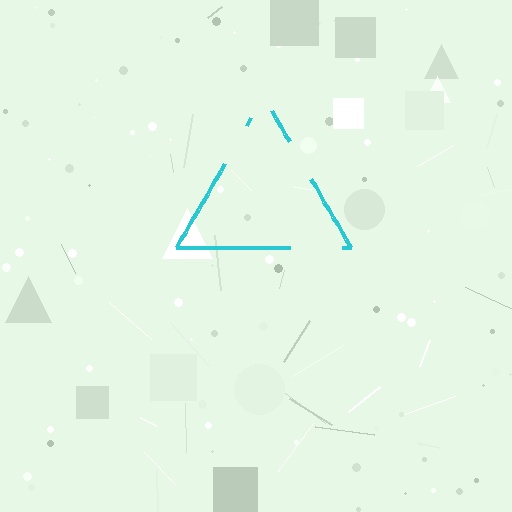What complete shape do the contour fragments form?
The contour fragments form a triangle.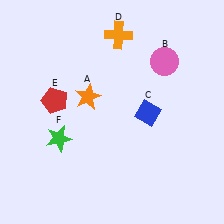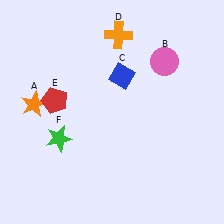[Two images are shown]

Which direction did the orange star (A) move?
The orange star (A) moved left.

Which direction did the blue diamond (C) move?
The blue diamond (C) moved up.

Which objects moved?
The objects that moved are: the orange star (A), the blue diamond (C).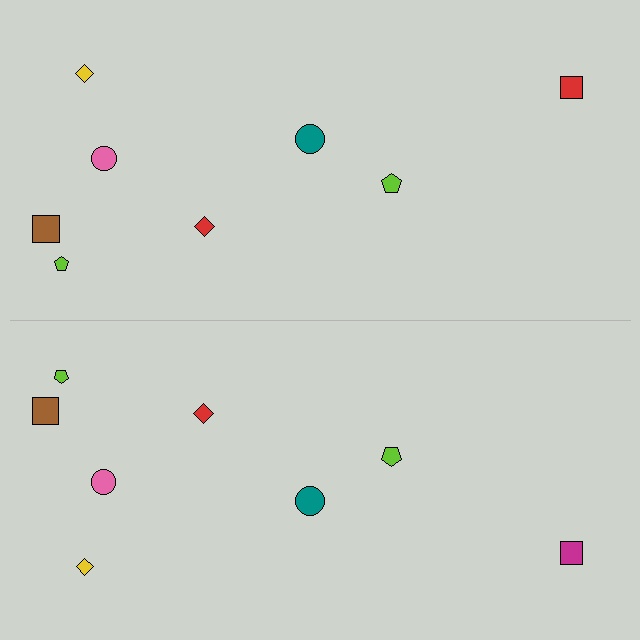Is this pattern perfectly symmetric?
No, the pattern is not perfectly symmetric. The magenta square on the bottom side breaks the symmetry — its mirror counterpart is red.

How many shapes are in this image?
There are 16 shapes in this image.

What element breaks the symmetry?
The magenta square on the bottom side breaks the symmetry — its mirror counterpart is red.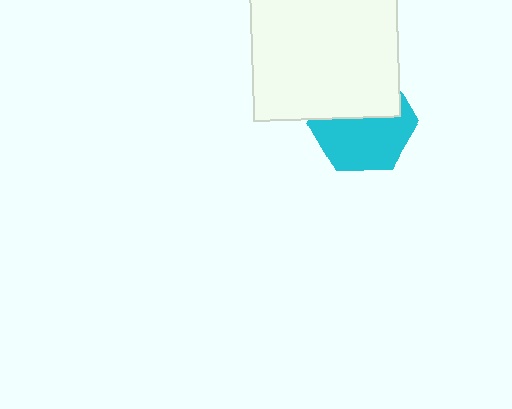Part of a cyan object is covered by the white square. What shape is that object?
It is a hexagon.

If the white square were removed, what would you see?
You would see the complete cyan hexagon.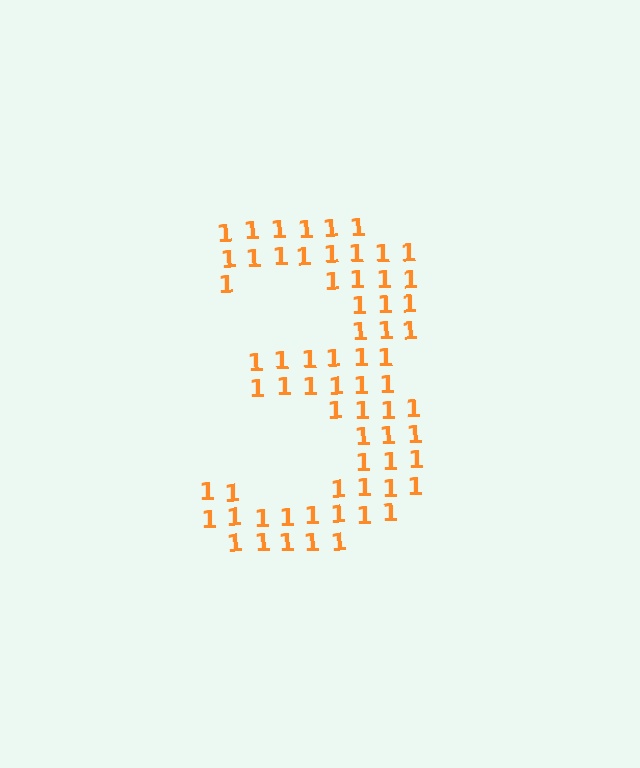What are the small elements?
The small elements are digit 1's.